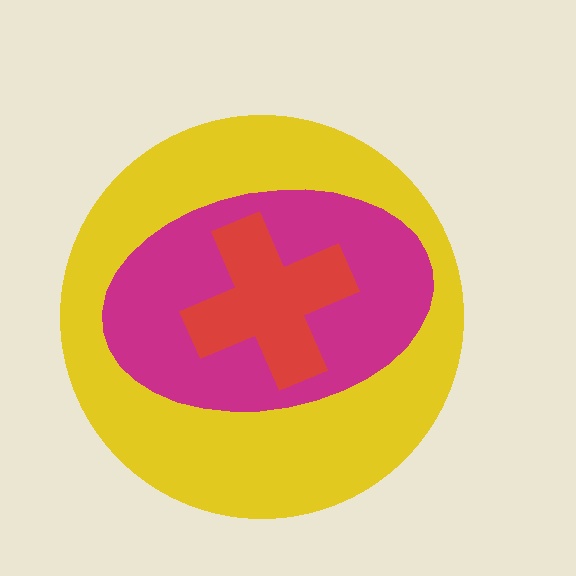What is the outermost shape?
The yellow circle.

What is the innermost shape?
The red cross.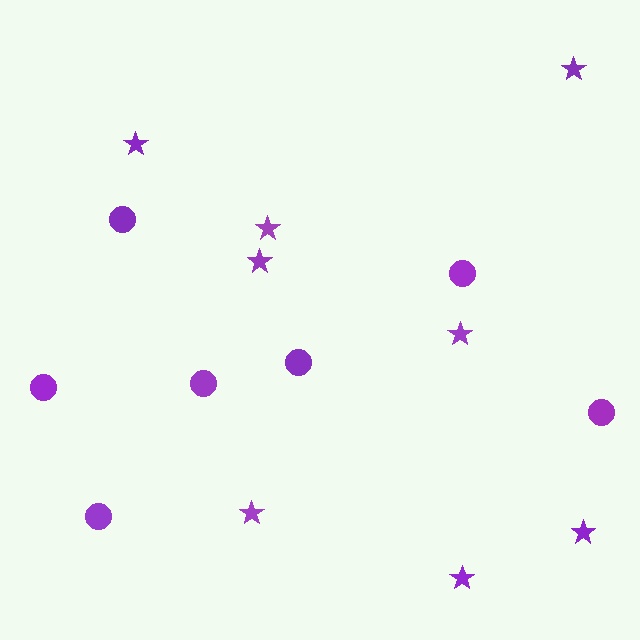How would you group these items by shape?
There are 2 groups: one group of stars (8) and one group of circles (7).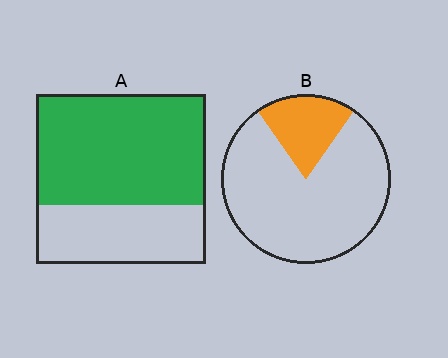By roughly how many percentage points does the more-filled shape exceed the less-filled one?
By roughly 45 percentage points (A over B).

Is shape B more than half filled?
No.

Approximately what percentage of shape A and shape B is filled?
A is approximately 65% and B is approximately 20%.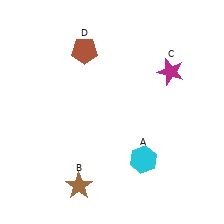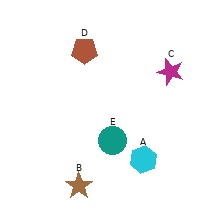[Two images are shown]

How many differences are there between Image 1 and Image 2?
There is 1 difference between the two images.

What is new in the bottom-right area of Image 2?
A teal circle (E) was added in the bottom-right area of Image 2.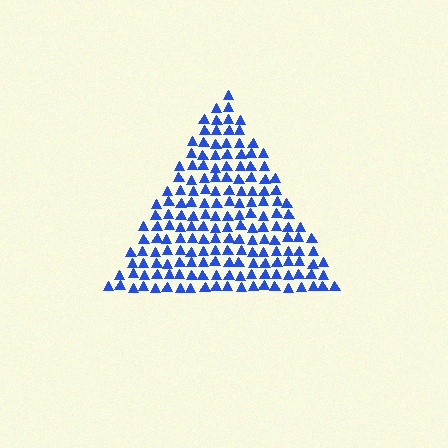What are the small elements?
The small elements are triangles.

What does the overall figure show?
The overall figure shows a triangle.